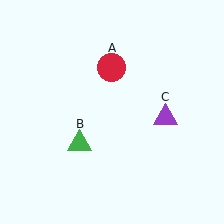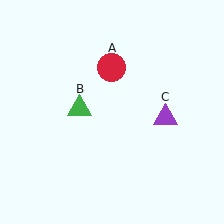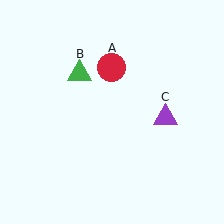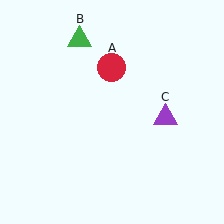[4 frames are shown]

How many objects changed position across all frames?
1 object changed position: green triangle (object B).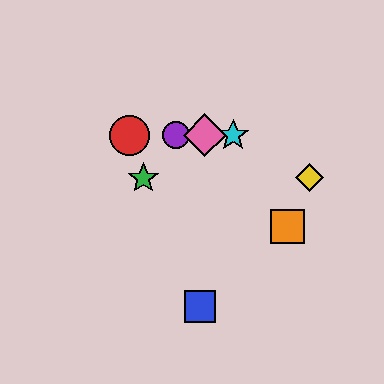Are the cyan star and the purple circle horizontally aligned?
Yes, both are at y≈135.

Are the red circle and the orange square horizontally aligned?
No, the red circle is at y≈135 and the orange square is at y≈226.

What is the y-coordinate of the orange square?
The orange square is at y≈226.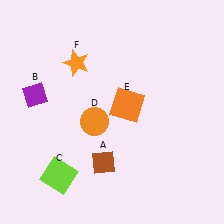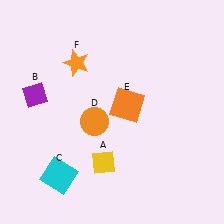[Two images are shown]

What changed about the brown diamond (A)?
In Image 1, A is brown. In Image 2, it changed to yellow.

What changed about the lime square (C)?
In Image 1, C is lime. In Image 2, it changed to cyan.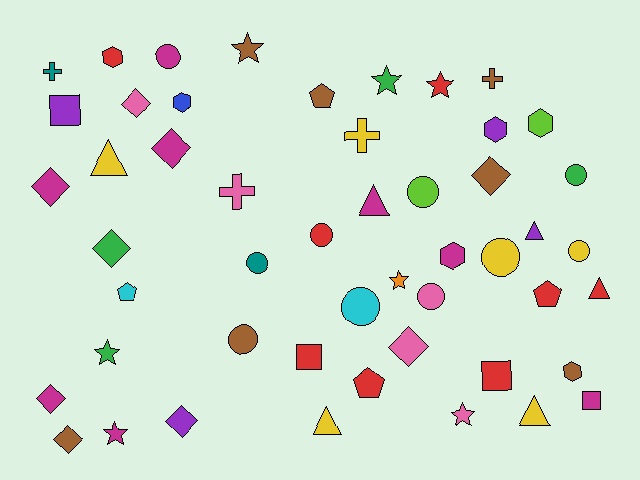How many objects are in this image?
There are 50 objects.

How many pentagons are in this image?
There are 4 pentagons.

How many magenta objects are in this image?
There are 8 magenta objects.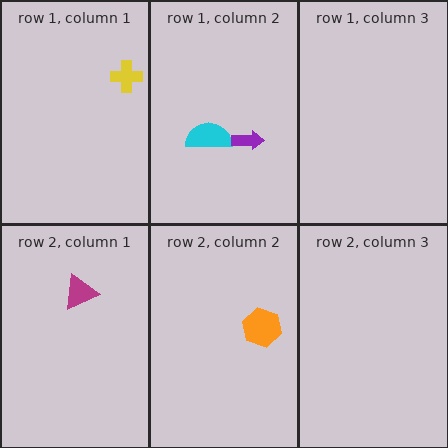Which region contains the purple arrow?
The row 1, column 2 region.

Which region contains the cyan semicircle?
The row 1, column 2 region.